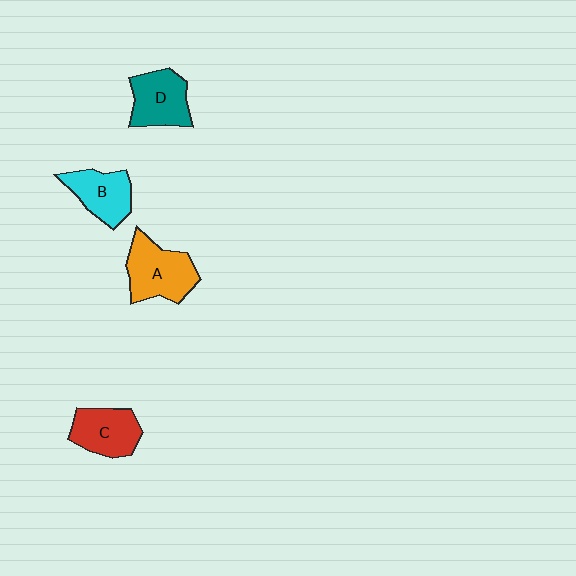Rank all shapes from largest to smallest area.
From largest to smallest: A (orange), D (teal), C (red), B (cyan).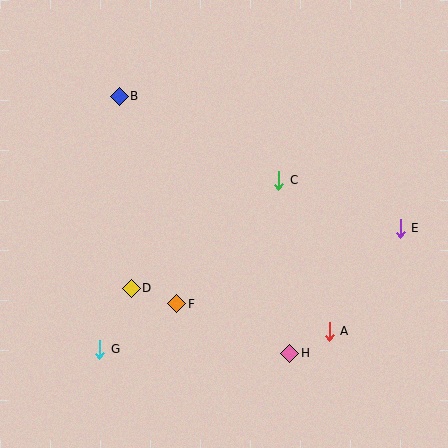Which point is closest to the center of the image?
Point C at (279, 180) is closest to the center.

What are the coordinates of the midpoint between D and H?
The midpoint between D and H is at (211, 321).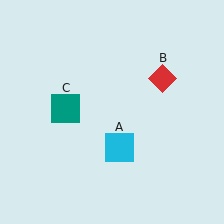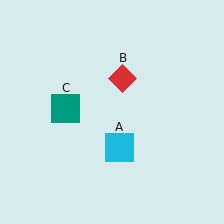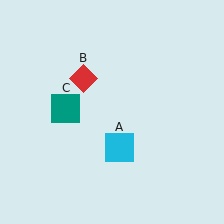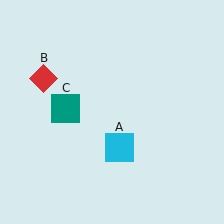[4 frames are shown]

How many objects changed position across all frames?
1 object changed position: red diamond (object B).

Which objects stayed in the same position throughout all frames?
Cyan square (object A) and teal square (object C) remained stationary.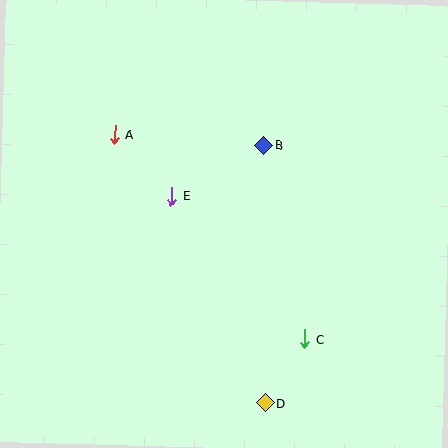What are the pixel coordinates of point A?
Point A is at (115, 135).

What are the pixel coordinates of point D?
Point D is at (265, 403).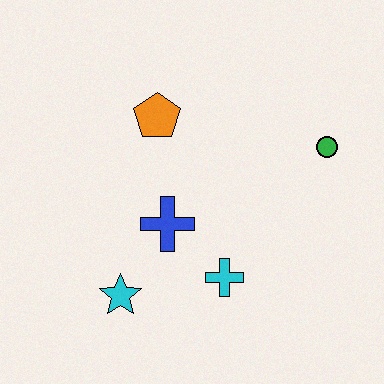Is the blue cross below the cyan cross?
No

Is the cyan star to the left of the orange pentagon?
Yes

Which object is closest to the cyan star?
The blue cross is closest to the cyan star.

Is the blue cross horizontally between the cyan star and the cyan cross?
Yes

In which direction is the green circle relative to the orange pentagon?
The green circle is to the right of the orange pentagon.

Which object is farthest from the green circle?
The cyan star is farthest from the green circle.